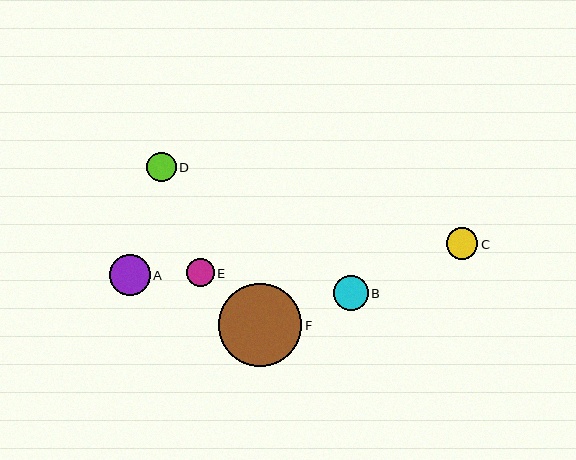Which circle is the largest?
Circle F is the largest with a size of approximately 83 pixels.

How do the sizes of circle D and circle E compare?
Circle D and circle E are approximately the same size.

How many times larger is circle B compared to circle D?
Circle B is approximately 1.2 times the size of circle D.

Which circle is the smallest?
Circle E is the smallest with a size of approximately 28 pixels.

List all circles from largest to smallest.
From largest to smallest: F, A, B, C, D, E.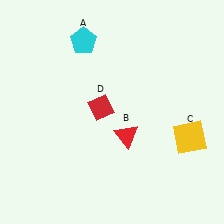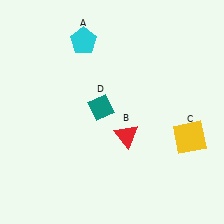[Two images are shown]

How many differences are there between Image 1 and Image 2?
There is 1 difference between the two images.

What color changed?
The diamond (D) changed from red in Image 1 to teal in Image 2.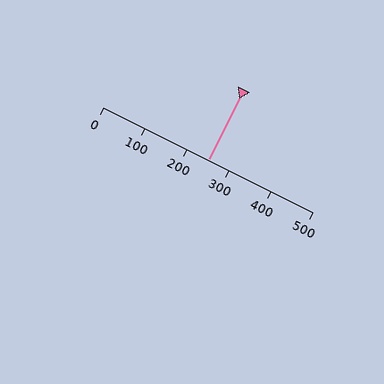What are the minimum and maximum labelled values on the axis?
The axis runs from 0 to 500.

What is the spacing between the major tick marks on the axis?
The major ticks are spaced 100 apart.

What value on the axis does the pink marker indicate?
The marker indicates approximately 250.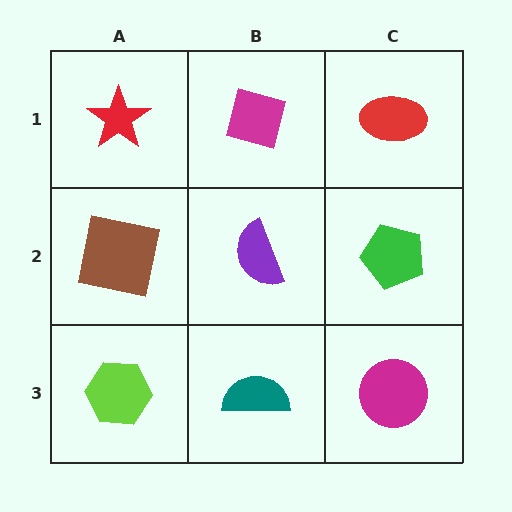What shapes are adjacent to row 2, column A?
A red star (row 1, column A), a lime hexagon (row 3, column A), a purple semicircle (row 2, column B).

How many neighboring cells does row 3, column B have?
3.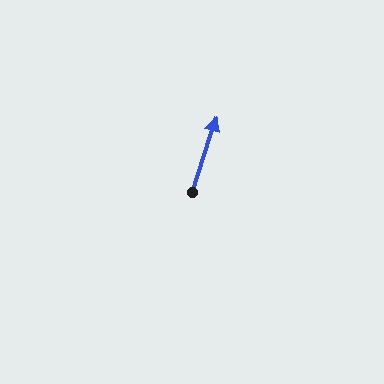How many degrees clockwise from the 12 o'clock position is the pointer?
Approximately 18 degrees.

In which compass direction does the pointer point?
North.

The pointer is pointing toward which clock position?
Roughly 1 o'clock.